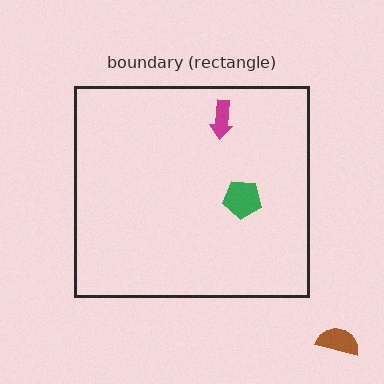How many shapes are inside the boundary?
2 inside, 1 outside.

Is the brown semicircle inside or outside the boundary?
Outside.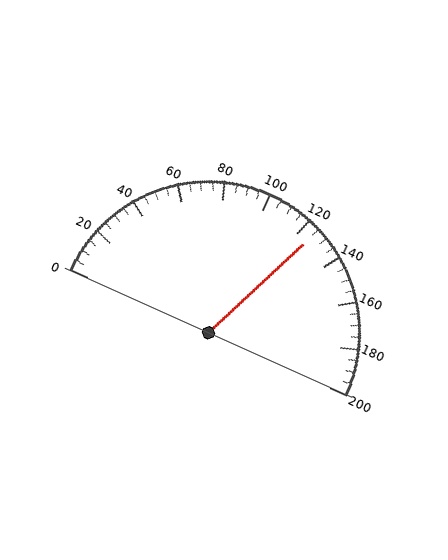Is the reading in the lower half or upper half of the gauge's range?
The reading is in the upper half of the range (0 to 200).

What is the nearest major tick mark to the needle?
The nearest major tick mark is 120.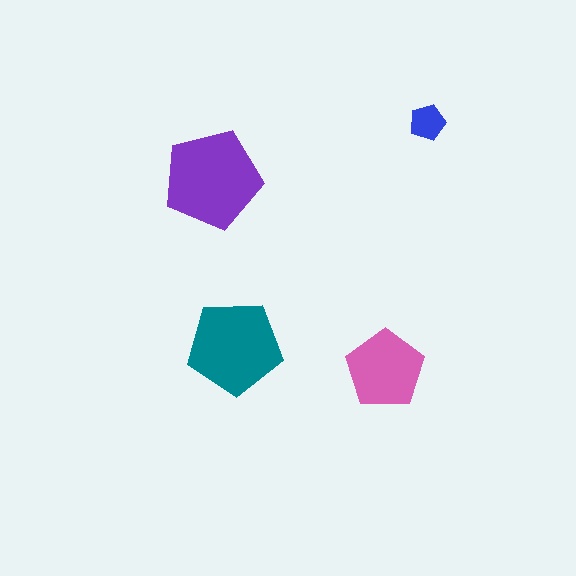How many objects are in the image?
There are 4 objects in the image.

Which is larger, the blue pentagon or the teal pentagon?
The teal one.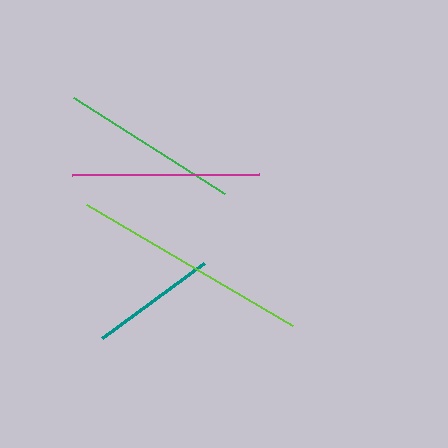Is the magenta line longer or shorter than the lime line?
The lime line is longer than the magenta line.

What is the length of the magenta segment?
The magenta segment is approximately 187 pixels long.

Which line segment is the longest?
The lime line is the longest at approximately 239 pixels.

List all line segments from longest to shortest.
From longest to shortest: lime, magenta, green, teal.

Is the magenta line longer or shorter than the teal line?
The magenta line is longer than the teal line.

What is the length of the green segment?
The green segment is approximately 179 pixels long.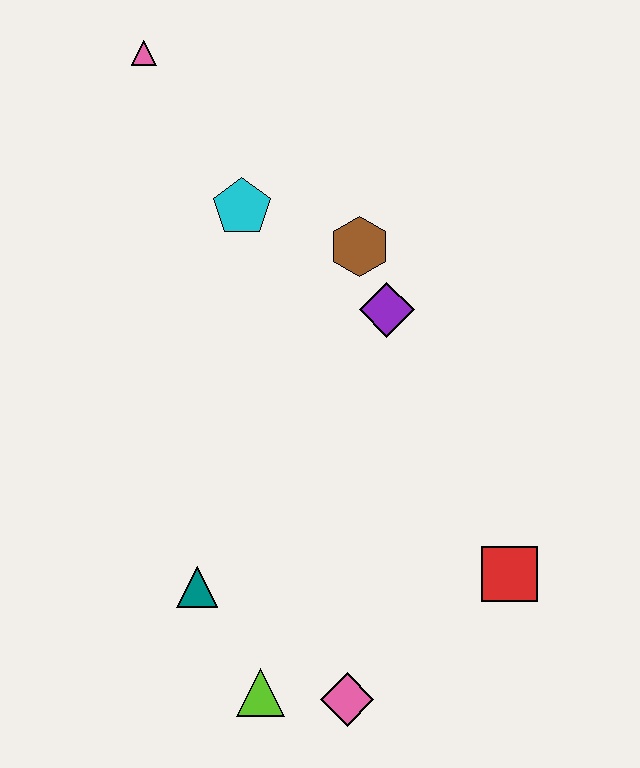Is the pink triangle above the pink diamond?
Yes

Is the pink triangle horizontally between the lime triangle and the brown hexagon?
No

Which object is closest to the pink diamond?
The lime triangle is closest to the pink diamond.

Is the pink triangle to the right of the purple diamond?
No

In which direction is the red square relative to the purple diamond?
The red square is below the purple diamond.